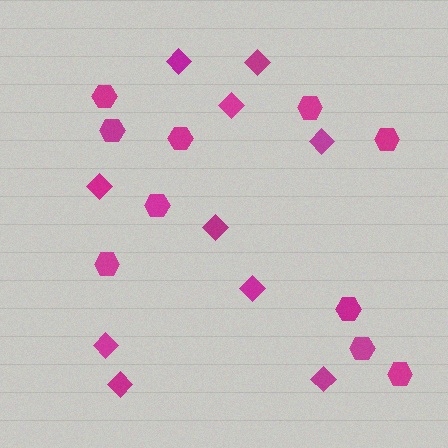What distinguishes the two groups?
There are 2 groups: one group of diamonds (10) and one group of hexagons (10).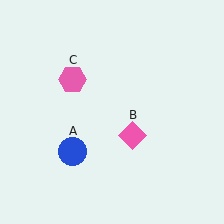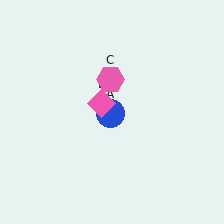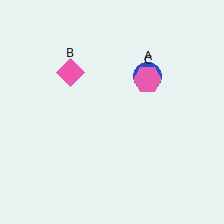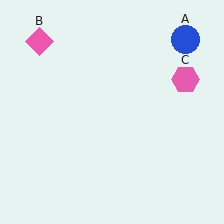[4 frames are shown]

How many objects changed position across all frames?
3 objects changed position: blue circle (object A), pink diamond (object B), pink hexagon (object C).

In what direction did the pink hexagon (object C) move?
The pink hexagon (object C) moved right.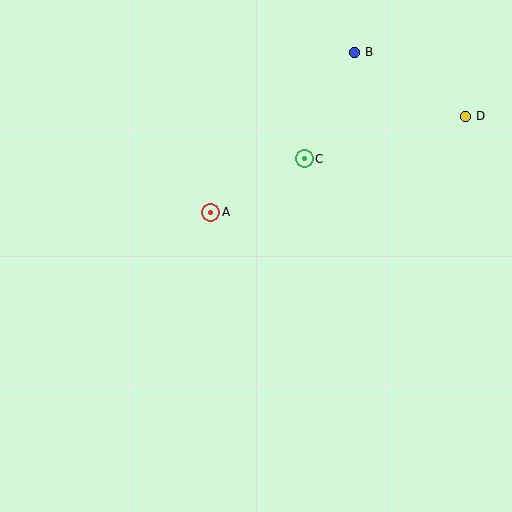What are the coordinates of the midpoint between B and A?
The midpoint between B and A is at (283, 132).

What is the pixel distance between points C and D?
The distance between C and D is 167 pixels.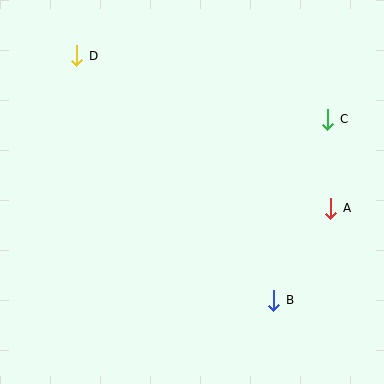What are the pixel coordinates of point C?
Point C is at (328, 119).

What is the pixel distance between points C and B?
The distance between C and B is 189 pixels.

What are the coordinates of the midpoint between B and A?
The midpoint between B and A is at (302, 254).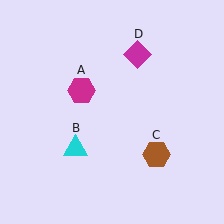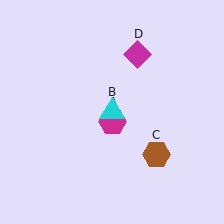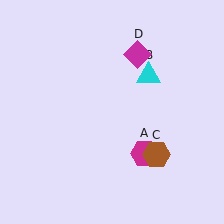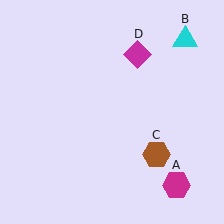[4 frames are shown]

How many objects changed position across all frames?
2 objects changed position: magenta hexagon (object A), cyan triangle (object B).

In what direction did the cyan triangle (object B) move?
The cyan triangle (object B) moved up and to the right.